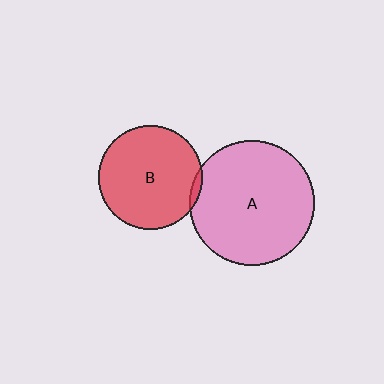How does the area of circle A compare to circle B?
Approximately 1.5 times.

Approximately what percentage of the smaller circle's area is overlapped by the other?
Approximately 5%.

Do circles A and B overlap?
Yes.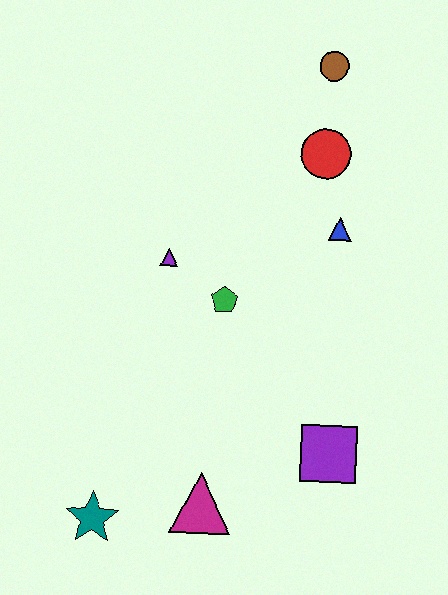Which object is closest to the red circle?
The blue triangle is closest to the red circle.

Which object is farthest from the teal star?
The brown circle is farthest from the teal star.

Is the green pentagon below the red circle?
Yes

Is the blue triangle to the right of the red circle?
Yes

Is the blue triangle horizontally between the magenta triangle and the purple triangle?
No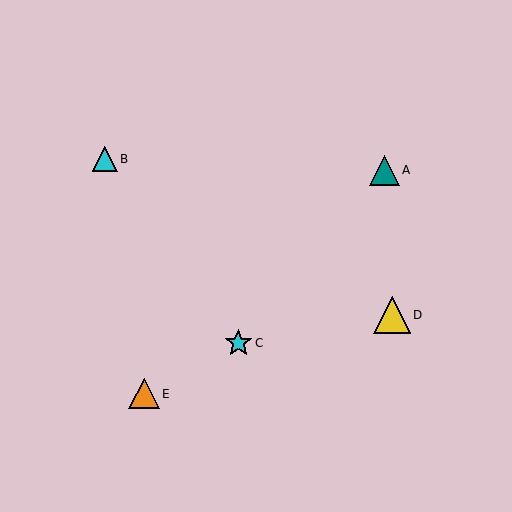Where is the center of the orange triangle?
The center of the orange triangle is at (144, 394).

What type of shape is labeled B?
Shape B is a cyan triangle.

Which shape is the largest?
The yellow triangle (labeled D) is the largest.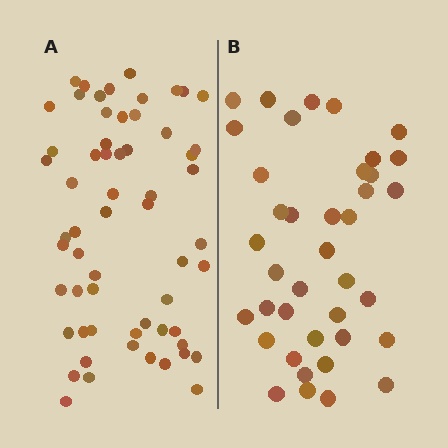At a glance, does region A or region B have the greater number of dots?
Region A (the left region) has more dots.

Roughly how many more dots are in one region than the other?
Region A has approximately 20 more dots than region B.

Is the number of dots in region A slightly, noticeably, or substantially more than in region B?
Region A has substantially more. The ratio is roughly 1.5 to 1.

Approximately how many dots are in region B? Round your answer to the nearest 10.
About 40 dots. (The exact count is 39, which rounds to 40.)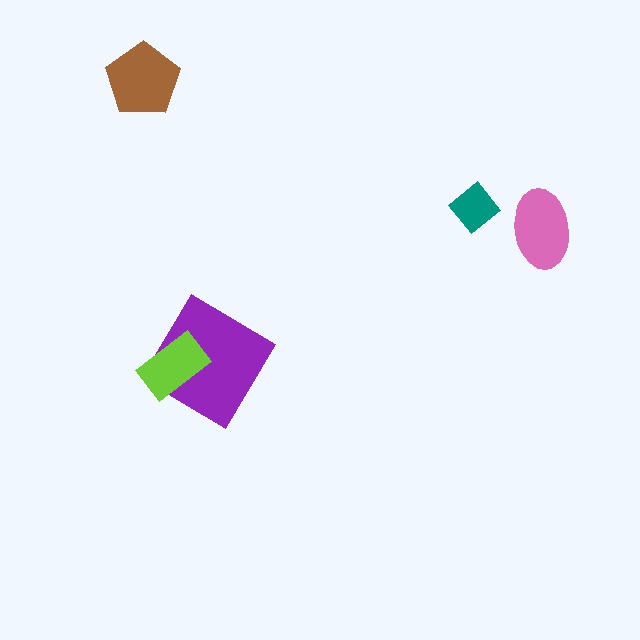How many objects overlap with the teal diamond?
0 objects overlap with the teal diamond.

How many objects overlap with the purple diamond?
1 object overlaps with the purple diamond.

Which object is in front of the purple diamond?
The lime rectangle is in front of the purple diamond.